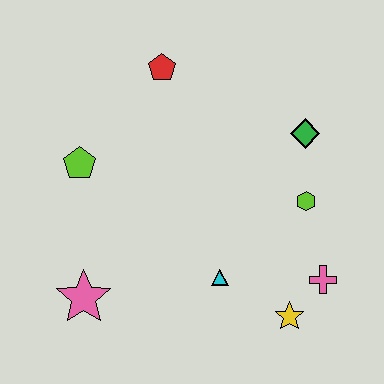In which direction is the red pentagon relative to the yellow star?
The red pentagon is above the yellow star.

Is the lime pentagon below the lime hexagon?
No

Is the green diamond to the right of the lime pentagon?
Yes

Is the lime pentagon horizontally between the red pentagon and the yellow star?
No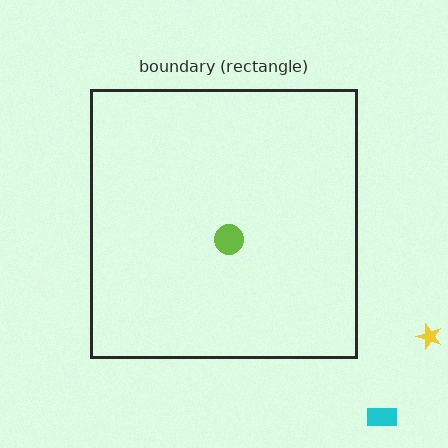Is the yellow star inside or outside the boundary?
Outside.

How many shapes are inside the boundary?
1 inside, 2 outside.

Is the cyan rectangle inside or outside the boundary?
Outside.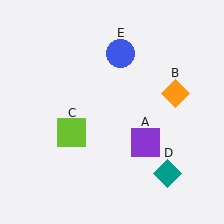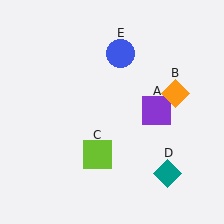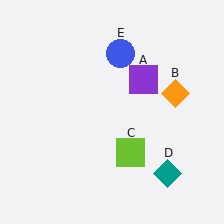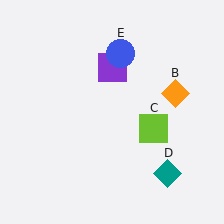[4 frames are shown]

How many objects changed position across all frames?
2 objects changed position: purple square (object A), lime square (object C).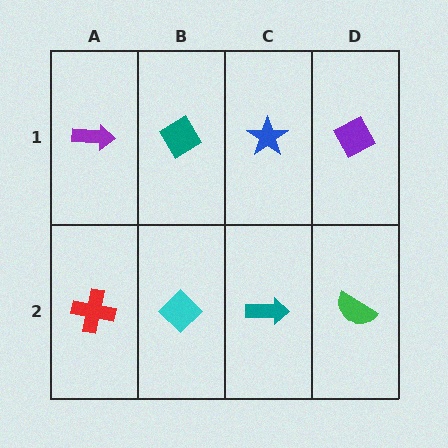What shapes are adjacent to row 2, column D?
A purple diamond (row 1, column D), a teal arrow (row 2, column C).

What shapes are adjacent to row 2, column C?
A blue star (row 1, column C), a cyan diamond (row 2, column B), a green semicircle (row 2, column D).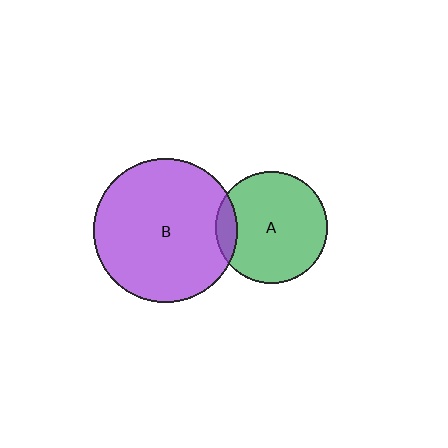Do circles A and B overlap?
Yes.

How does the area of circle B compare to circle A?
Approximately 1.7 times.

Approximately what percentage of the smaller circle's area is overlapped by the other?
Approximately 10%.